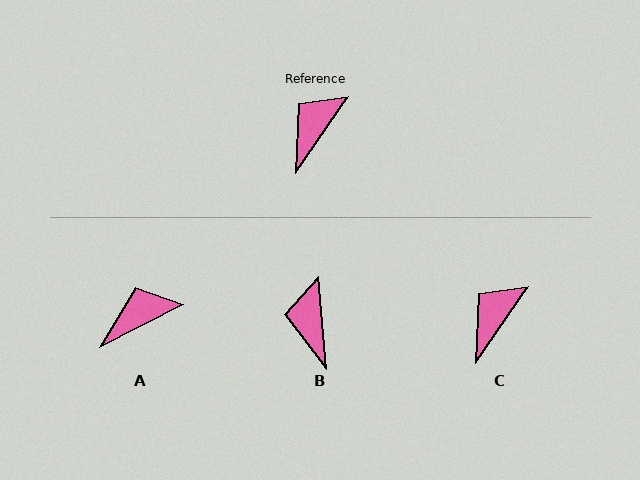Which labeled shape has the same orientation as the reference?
C.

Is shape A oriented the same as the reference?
No, it is off by about 29 degrees.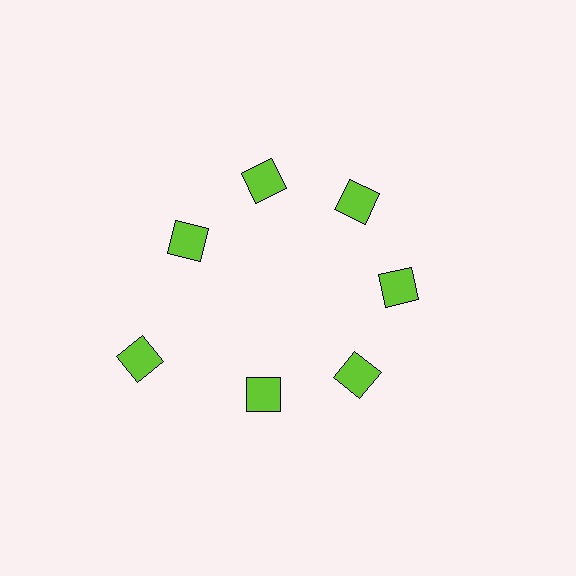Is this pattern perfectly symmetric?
No. The 7 lime diamonds are arranged in a ring, but one element near the 8 o'clock position is pushed outward from the center, breaking the 7-fold rotational symmetry.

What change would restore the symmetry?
The symmetry would be restored by moving it inward, back onto the ring so that all 7 diamonds sit at equal angles and equal distance from the center.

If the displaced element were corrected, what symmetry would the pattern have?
It would have 7-fold rotational symmetry — the pattern would map onto itself every 51 degrees.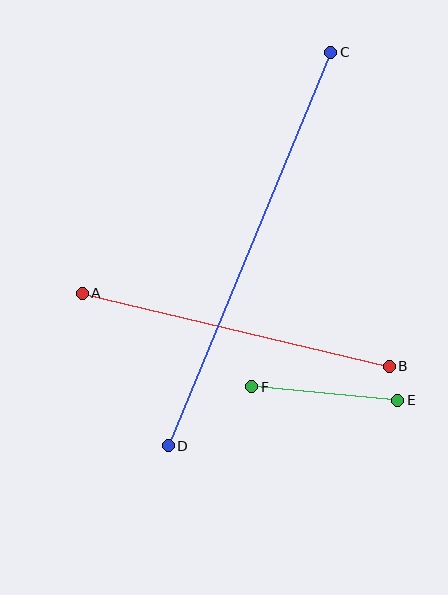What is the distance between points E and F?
The distance is approximately 146 pixels.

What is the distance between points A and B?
The distance is approximately 316 pixels.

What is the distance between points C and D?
The distance is approximately 426 pixels.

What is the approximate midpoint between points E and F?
The midpoint is at approximately (325, 394) pixels.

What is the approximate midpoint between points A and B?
The midpoint is at approximately (236, 330) pixels.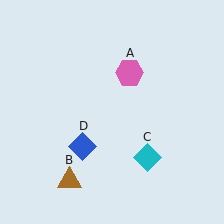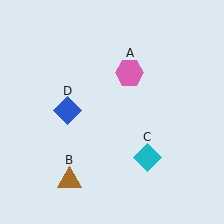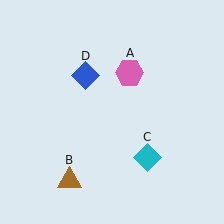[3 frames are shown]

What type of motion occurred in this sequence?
The blue diamond (object D) rotated clockwise around the center of the scene.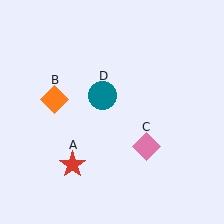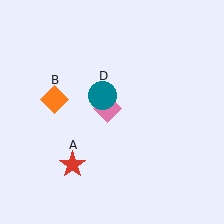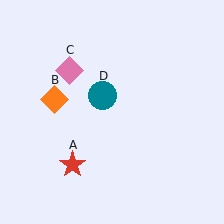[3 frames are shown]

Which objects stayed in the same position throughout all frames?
Red star (object A) and orange diamond (object B) and teal circle (object D) remained stationary.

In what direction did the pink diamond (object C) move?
The pink diamond (object C) moved up and to the left.